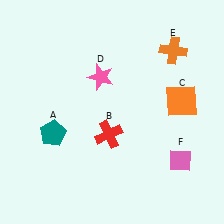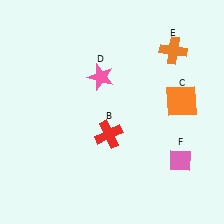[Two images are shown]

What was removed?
The teal pentagon (A) was removed in Image 2.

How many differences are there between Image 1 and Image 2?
There is 1 difference between the two images.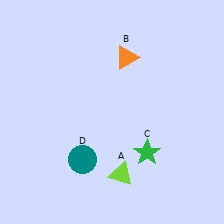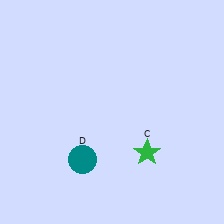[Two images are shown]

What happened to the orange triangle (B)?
The orange triangle (B) was removed in Image 2. It was in the top-right area of Image 1.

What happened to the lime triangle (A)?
The lime triangle (A) was removed in Image 2. It was in the bottom-right area of Image 1.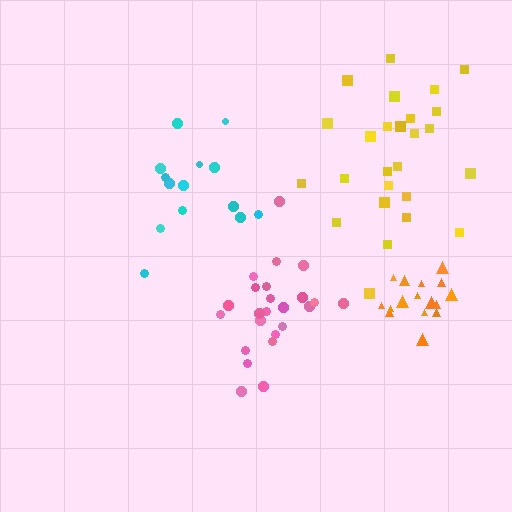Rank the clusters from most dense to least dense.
orange, pink, cyan, yellow.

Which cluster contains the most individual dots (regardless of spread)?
Yellow (26).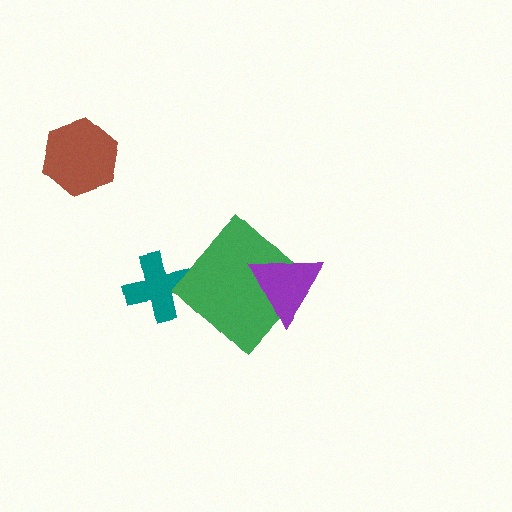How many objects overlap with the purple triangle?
1 object overlaps with the purple triangle.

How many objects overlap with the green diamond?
1 object overlaps with the green diamond.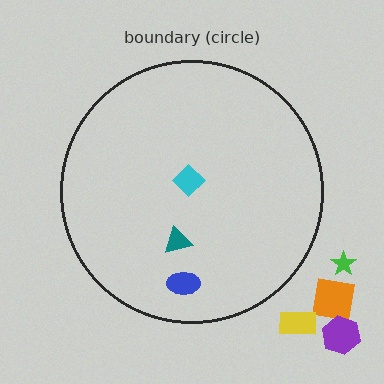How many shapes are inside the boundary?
3 inside, 4 outside.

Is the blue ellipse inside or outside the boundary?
Inside.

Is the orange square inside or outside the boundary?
Outside.